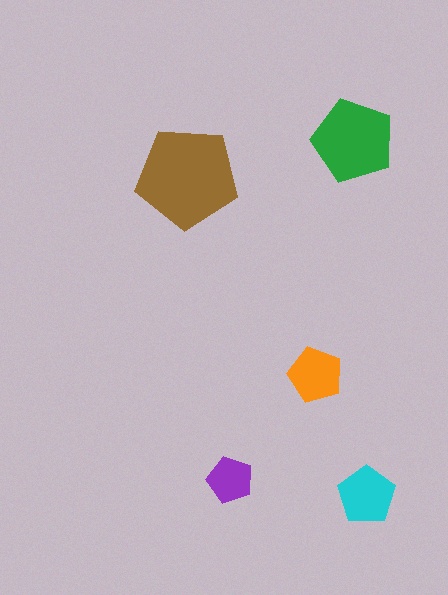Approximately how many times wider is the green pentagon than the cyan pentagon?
About 1.5 times wider.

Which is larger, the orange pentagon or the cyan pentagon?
The cyan one.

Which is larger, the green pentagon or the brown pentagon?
The brown one.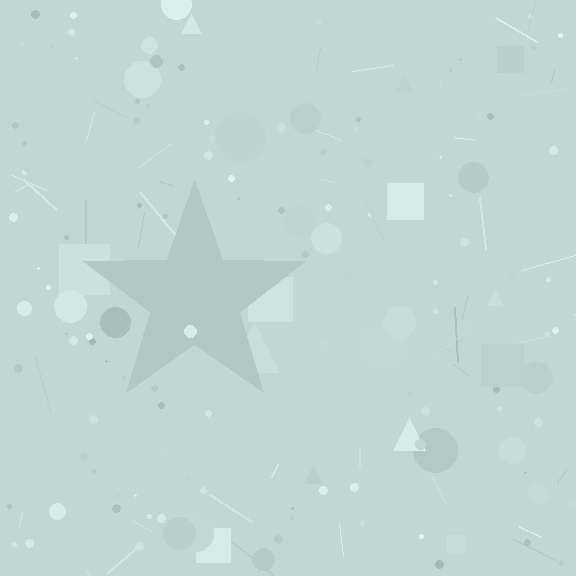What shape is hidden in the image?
A star is hidden in the image.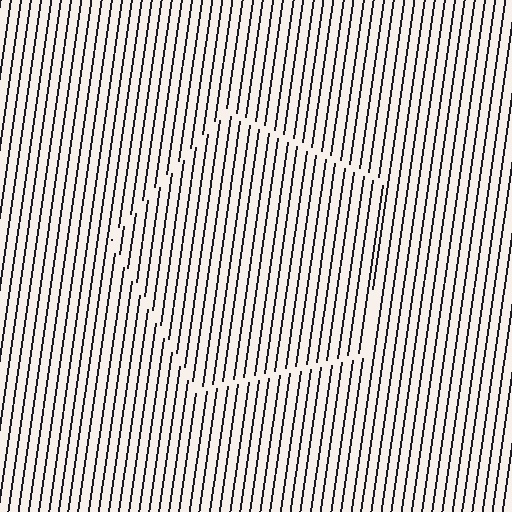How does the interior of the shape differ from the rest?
The interior of the shape contains the same grating, shifted by half a period — the contour is defined by the phase discontinuity where line-ends from the inner and outer gratings abut.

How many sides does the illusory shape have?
5 sides — the line-ends trace a pentagon.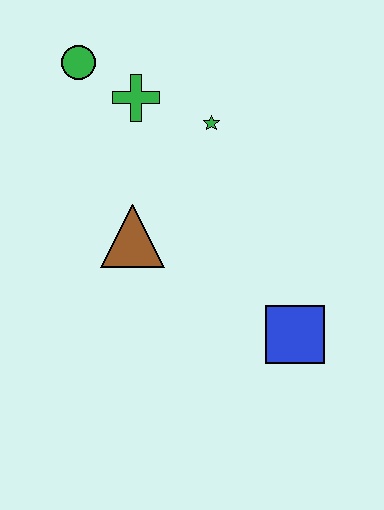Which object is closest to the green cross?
The green circle is closest to the green cross.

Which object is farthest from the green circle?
The blue square is farthest from the green circle.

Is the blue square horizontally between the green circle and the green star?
No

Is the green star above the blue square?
Yes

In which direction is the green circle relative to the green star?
The green circle is to the left of the green star.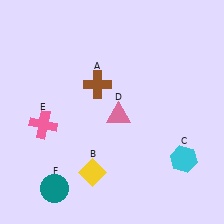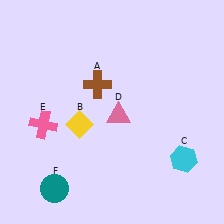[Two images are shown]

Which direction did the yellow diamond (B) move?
The yellow diamond (B) moved up.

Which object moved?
The yellow diamond (B) moved up.